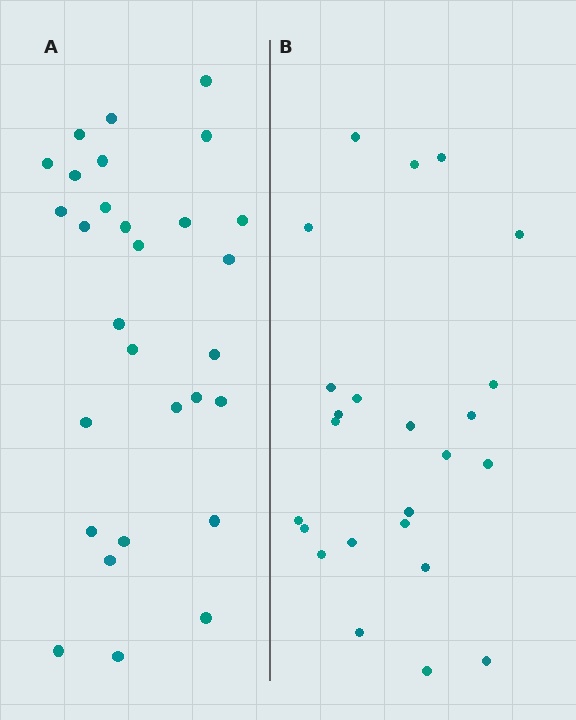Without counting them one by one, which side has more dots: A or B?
Region A (the left region) has more dots.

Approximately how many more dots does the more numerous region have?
Region A has about 5 more dots than region B.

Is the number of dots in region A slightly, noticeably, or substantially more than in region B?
Region A has only slightly more — the two regions are fairly close. The ratio is roughly 1.2 to 1.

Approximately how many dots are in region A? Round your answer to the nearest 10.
About 30 dots. (The exact count is 29, which rounds to 30.)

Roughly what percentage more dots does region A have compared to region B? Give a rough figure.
About 20% more.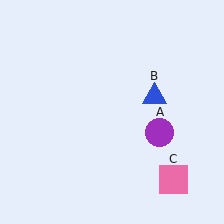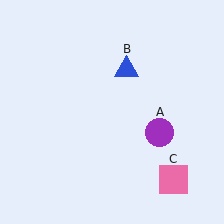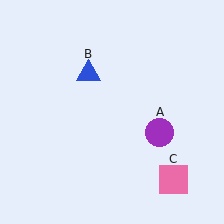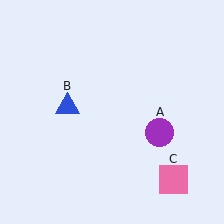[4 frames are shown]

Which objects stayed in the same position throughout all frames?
Purple circle (object A) and pink square (object C) remained stationary.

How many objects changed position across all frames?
1 object changed position: blue triangle (object B).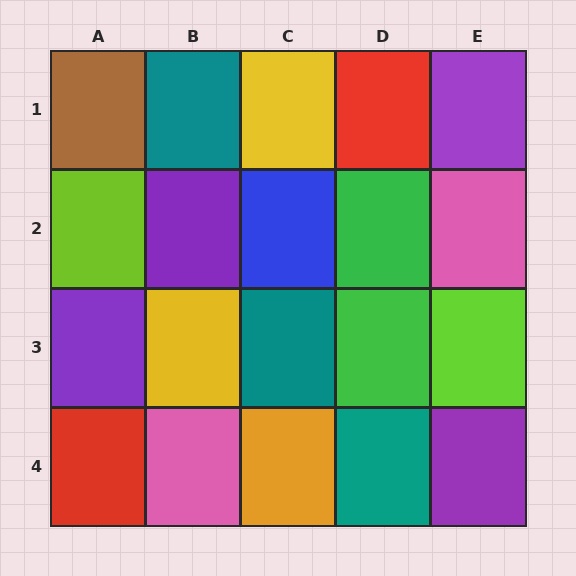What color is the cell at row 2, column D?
Green.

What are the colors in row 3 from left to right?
Purple, yellow, teal, green, lime.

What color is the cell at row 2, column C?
Blue.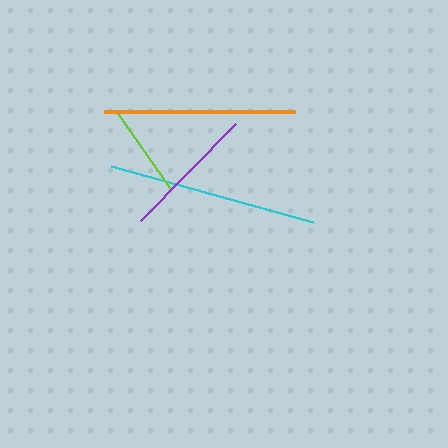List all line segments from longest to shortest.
From longest to shortest: cyan, orange, purple, lime.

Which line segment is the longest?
The cyan line is the longest at approximately 209 pixels.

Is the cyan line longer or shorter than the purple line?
The cyan line is longer than the purple line.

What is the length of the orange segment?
The orange segment is approximately 191 pixels long.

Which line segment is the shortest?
The lime line is the shortest at approximately 92 pixels.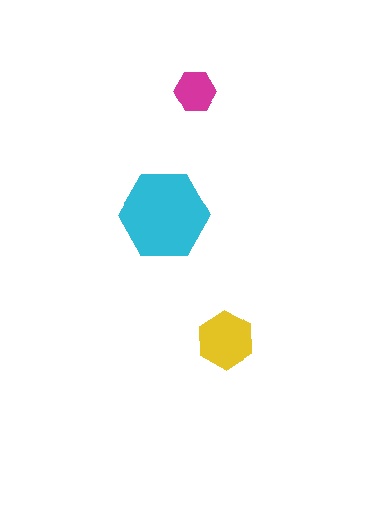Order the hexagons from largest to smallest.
the cyan one, the yellow one, the magenta one.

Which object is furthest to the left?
The cyan hexagon is leftmost.